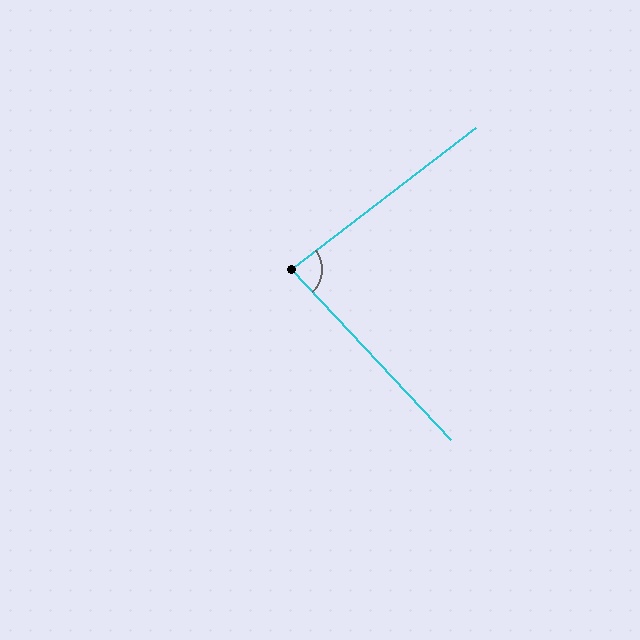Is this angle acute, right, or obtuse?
It is acute.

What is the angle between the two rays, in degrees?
Approximately 84 degrees.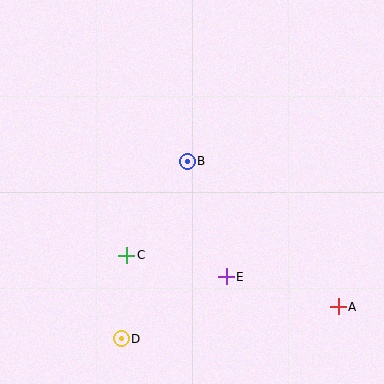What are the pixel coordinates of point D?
Point D is at (121, 339).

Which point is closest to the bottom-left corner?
Point D is closest to the bottom-left corner.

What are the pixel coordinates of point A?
Point A is at (338, 307).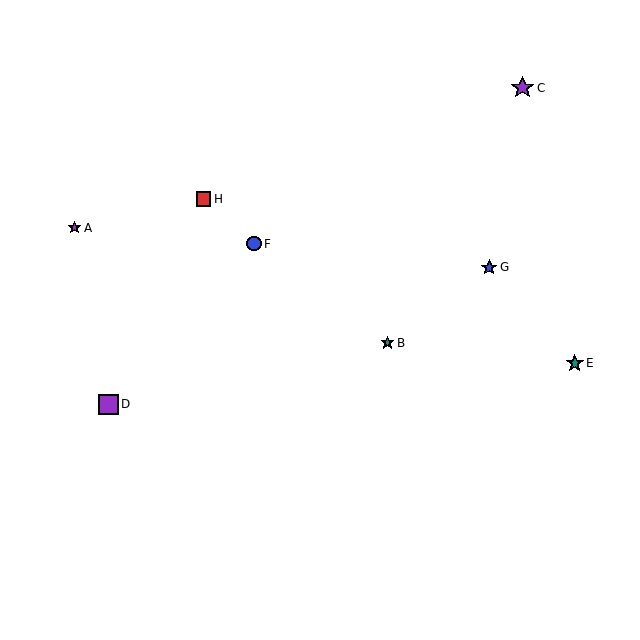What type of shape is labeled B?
Shape B is a teal star.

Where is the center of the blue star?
The center of the blue star is at (489, 267).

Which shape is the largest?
The purple star (labeled C) is the largest.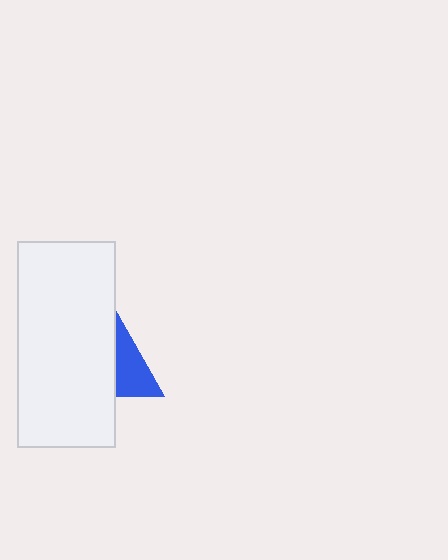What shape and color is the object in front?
The object in front is a white rectangle.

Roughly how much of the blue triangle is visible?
About half of it is visible (roughly 46%).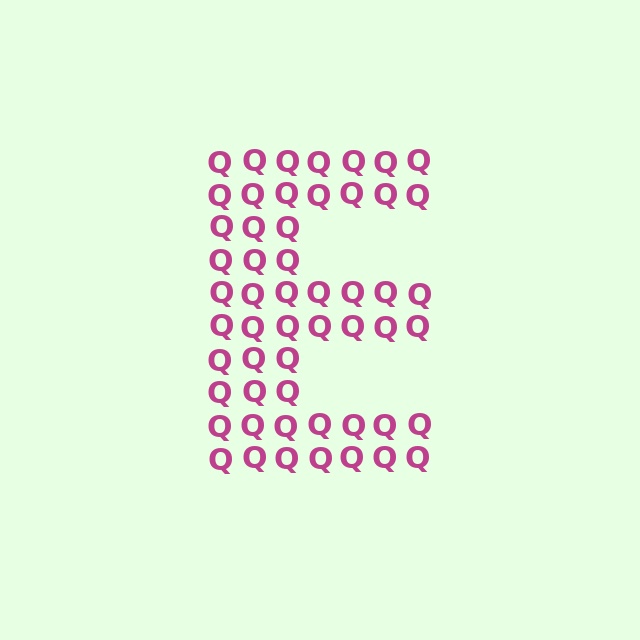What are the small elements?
The small elements are letter Q's.